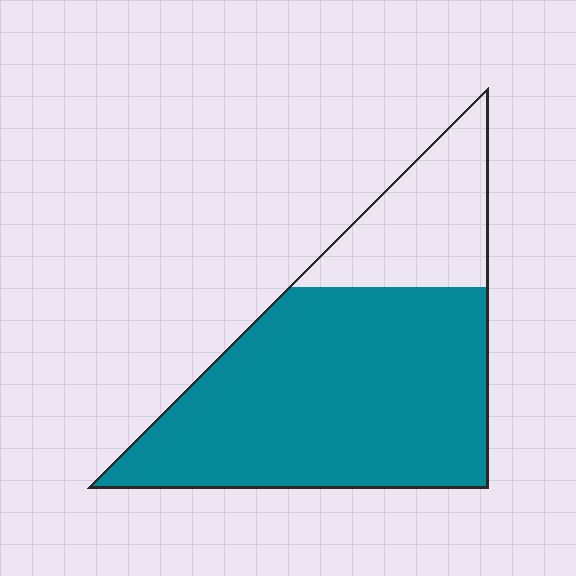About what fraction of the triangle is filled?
About three quarters (3/4).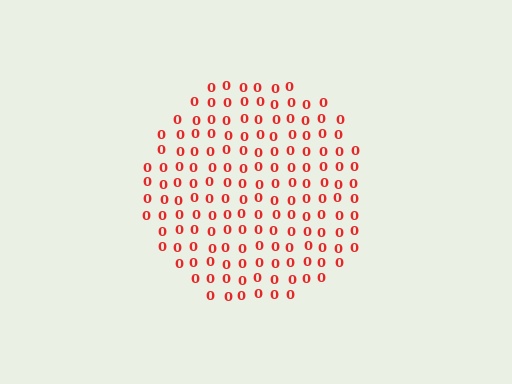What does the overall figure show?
The overall figure shows a circle.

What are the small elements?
The small elements are digit 0's.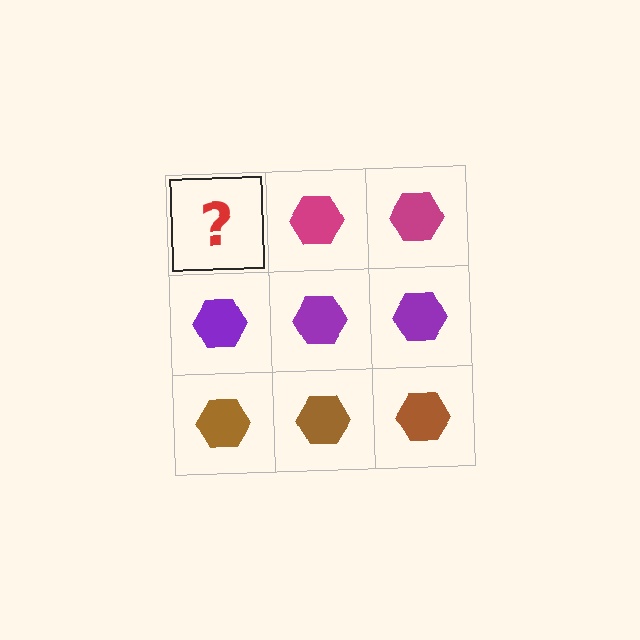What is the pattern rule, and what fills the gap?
The rule is that each row has a consistent color. The gap should be filled with a magenta hexagon.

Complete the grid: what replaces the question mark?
The question mark should be replaced with a magenta hexagon.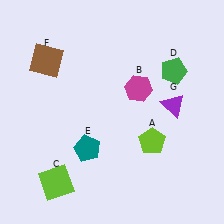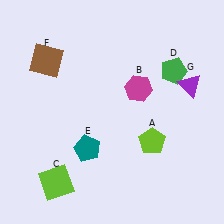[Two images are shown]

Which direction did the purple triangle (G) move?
The purple triangle (G) moved up.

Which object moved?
The purple triangle (G) moved up.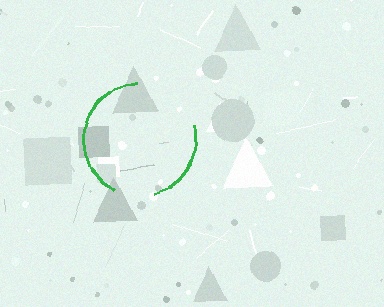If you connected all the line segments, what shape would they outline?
They would outline a circle.